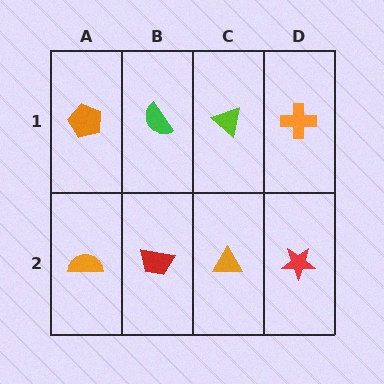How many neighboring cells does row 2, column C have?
3.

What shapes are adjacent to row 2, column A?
An orange pentagon (row 1, column A), a red trapezoid (row 2, column B).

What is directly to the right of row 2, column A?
A red trapezoid.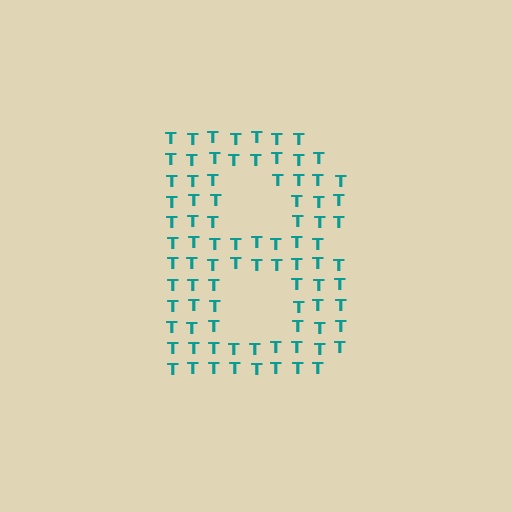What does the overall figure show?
The overall figure shows the letter B.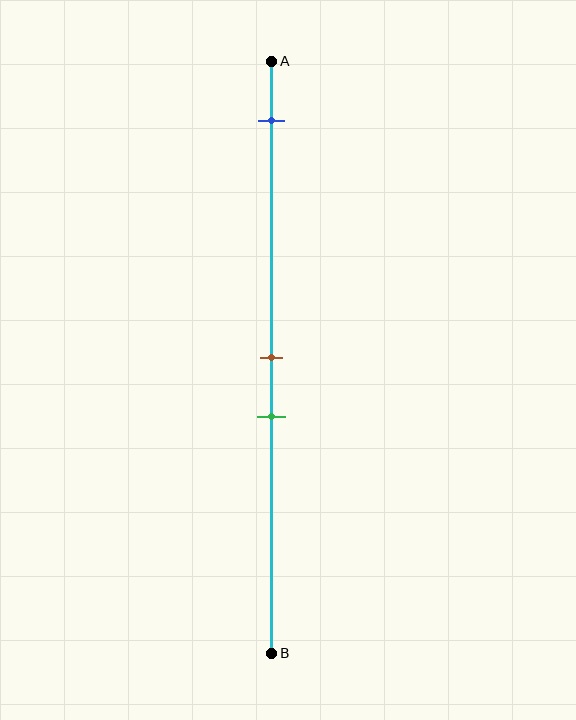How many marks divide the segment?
There are 3 marks dividing the segment.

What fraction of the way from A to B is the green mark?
The green mark is approximately 60% (0.6) of the way from A to B.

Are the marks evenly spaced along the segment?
No, the marks are not evenly spaced.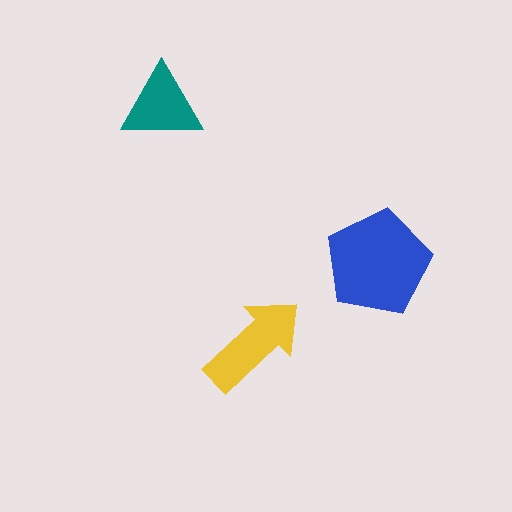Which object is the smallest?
The teal triangle.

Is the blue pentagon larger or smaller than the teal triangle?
Larger.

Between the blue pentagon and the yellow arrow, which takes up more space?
The blue pentagon.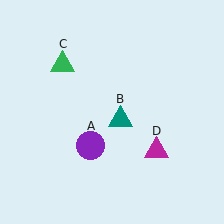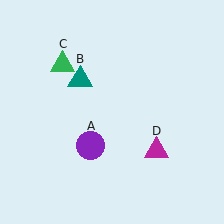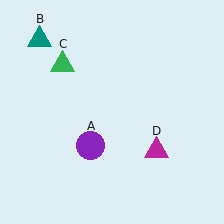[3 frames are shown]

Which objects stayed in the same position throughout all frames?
Purple circle (object A) and green triangle (object C) and magenta triangle (object D) remained stationary.